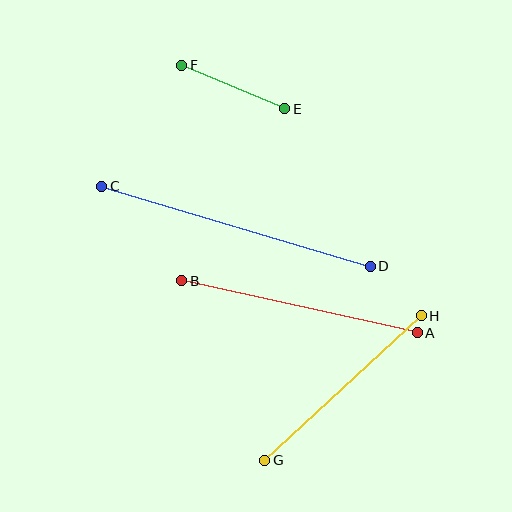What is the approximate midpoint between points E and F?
The midpoint is at approximately (233, 87) pixels.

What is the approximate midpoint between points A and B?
The midpoint is at approximately (299, 307) pixels.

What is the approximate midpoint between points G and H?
The midpoint is at approximately (343, 388) pixels.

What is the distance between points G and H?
The distance is approximately 213 pixels.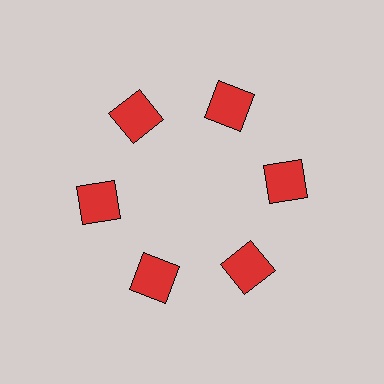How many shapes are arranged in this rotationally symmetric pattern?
There are 6 shapes, arranged in 6 groups of 1.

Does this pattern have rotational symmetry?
Yes, this pattern has 6-fold rotational symmetry. It looks the same after rotating 60 degrees around the center.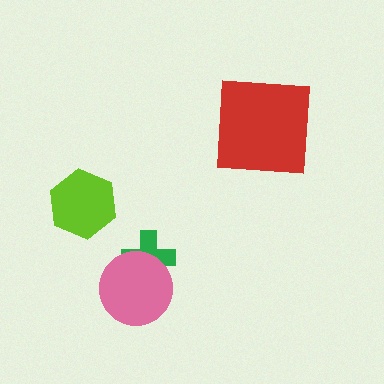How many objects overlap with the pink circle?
1 object overlaps with the pink circle.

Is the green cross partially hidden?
Yes, it is partially covered by another shape.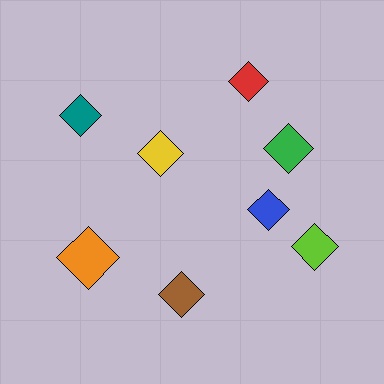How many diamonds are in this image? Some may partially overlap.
There are 8 diamonds.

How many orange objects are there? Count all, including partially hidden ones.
There is 1 orange object.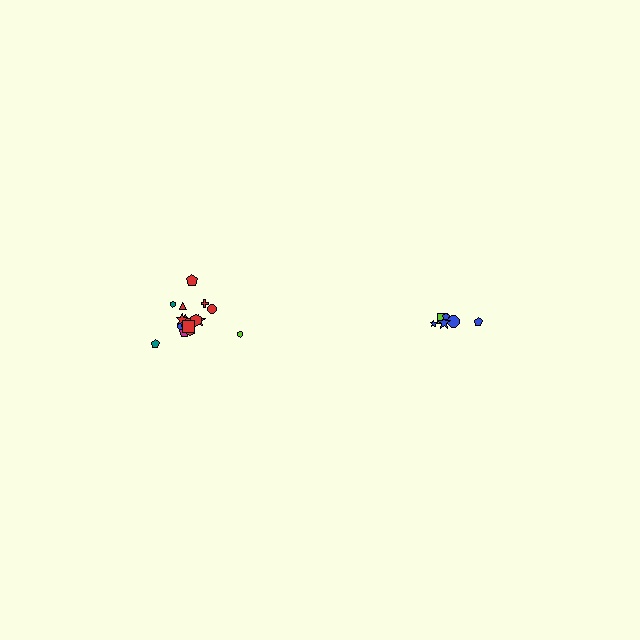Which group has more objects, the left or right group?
The left group.